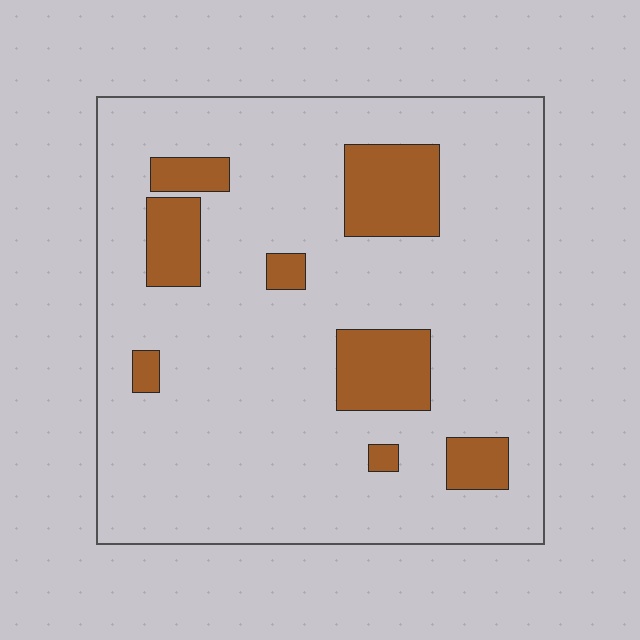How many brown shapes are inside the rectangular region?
8.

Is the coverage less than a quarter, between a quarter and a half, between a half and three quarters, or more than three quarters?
Less than a quarter.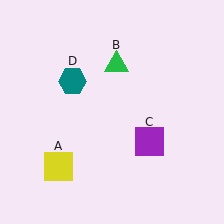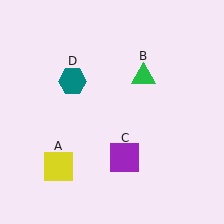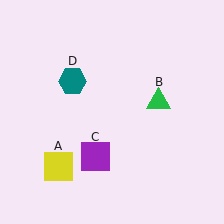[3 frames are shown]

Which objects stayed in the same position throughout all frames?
Yellow square (object A) and teal hexagon (object D) remained stationary.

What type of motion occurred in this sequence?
The green triangle (object B), purple square (object C) rotated clockwise around the center of the scene.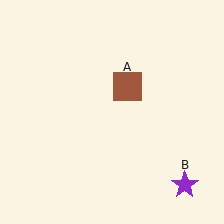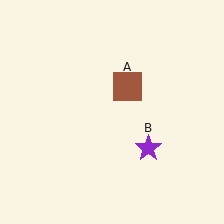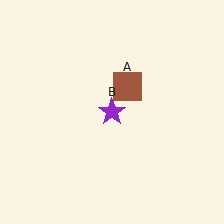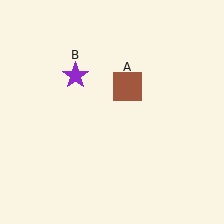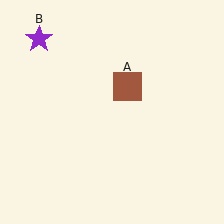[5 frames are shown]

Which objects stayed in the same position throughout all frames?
Brown square (object A) remained stationary.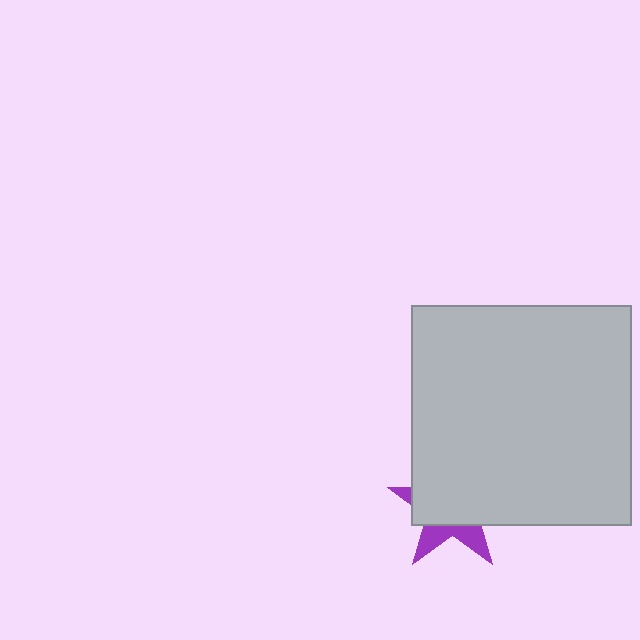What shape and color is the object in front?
The object in front is a light gray square.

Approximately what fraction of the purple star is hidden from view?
Roughly 68% of the purple star is hidden behind the light gray square.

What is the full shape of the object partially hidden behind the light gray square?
The partially hidden object is a purple star.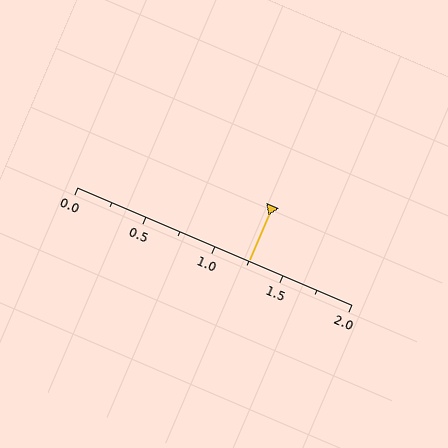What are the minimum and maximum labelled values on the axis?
The axis runs from 0.0 to 2.0.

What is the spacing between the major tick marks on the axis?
The major ticks are spaced 0.5 apart.